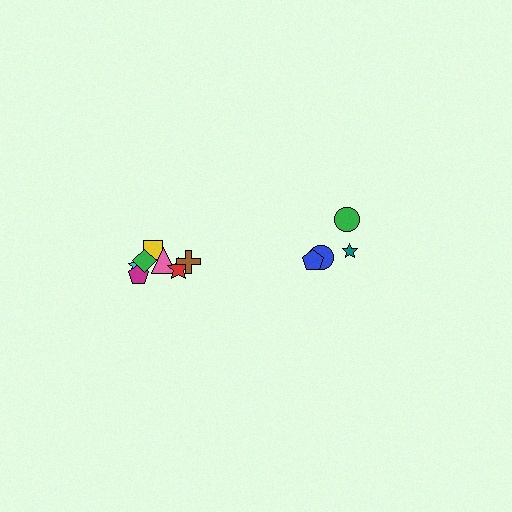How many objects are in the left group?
There are 7 objects.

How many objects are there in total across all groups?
There are 11 objects.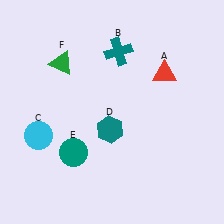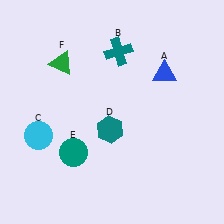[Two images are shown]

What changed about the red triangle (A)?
In Image 1, A is red. In Image 2, it changed to blue.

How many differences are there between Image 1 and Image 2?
There is 1 difference between the two images.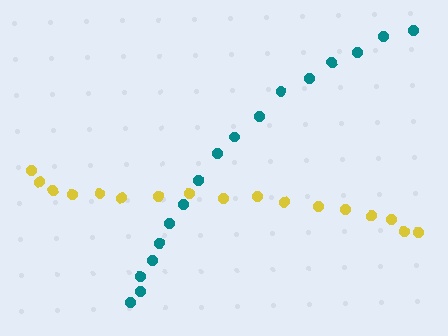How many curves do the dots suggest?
There are 2 distinct paths.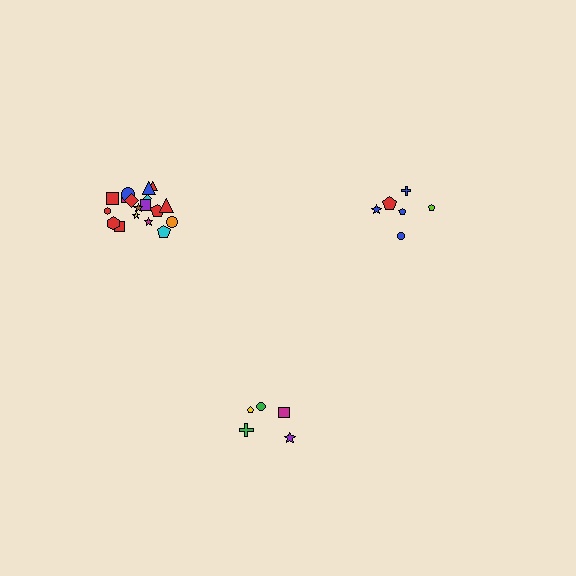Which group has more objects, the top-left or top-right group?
The top-left group.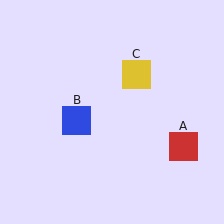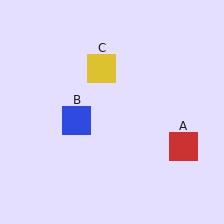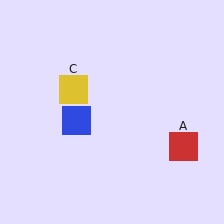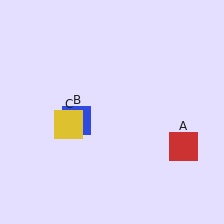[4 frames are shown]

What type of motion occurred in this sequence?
The yellow square (object C) rotated counterclockwise around the center of the scene.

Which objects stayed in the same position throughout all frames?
Red square (object A) and blue square (object B) remained stationary.